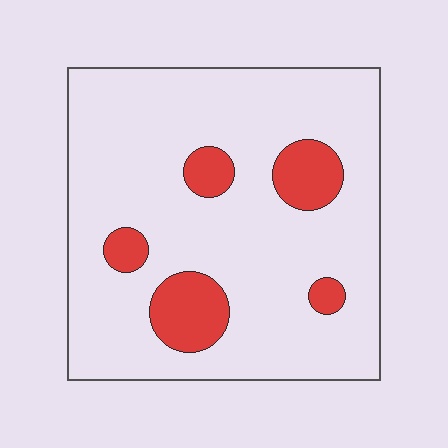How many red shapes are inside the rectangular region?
5.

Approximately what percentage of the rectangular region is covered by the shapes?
Approximately 15%.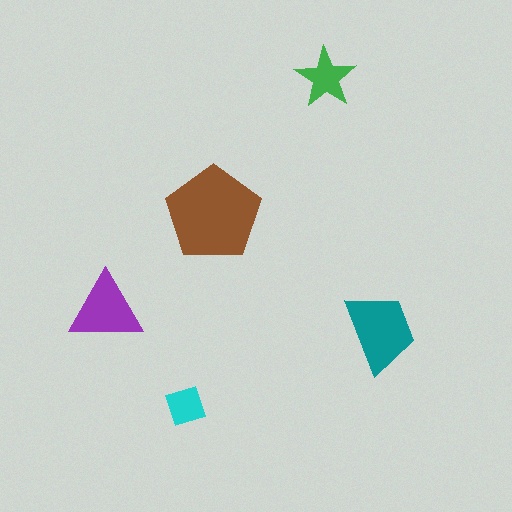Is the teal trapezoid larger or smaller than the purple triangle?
Larger.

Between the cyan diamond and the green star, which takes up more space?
The green star.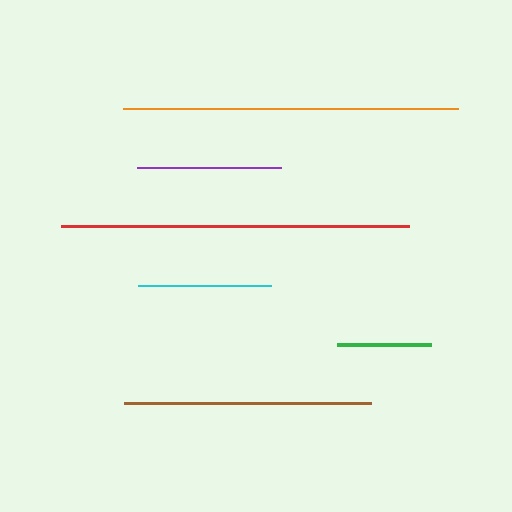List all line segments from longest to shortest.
From longest to shortest: red, orange, brown, purple, cyan, green.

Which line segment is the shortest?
The green line is the shortest at approximately 94 pixels.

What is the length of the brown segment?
The brown segment is approximately 247 pixels long.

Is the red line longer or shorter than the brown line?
The red line is longer than the brown line.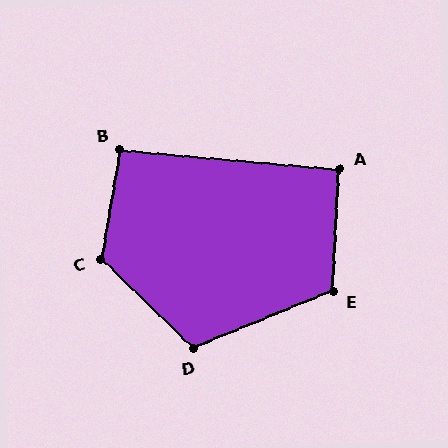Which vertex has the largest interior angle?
C, at approximately 124 degrees.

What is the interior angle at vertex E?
Approximately 115 degrees (obtuse).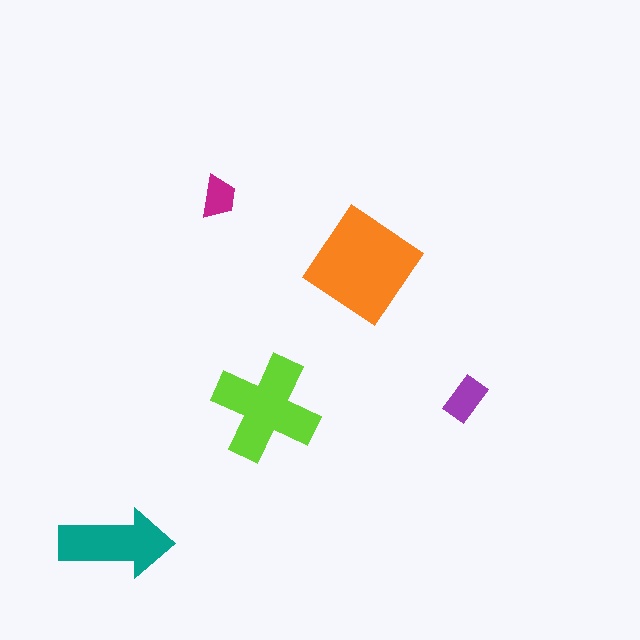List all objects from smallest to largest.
The magenta trapezoid, the purple rectangle, the teal arrow, the lime cross, the orange diamond.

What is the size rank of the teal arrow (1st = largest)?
3rd.